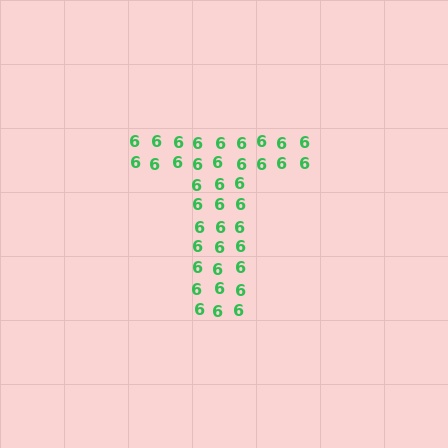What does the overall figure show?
The overall figure shows the letter T.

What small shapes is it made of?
It is made of small digit 6's.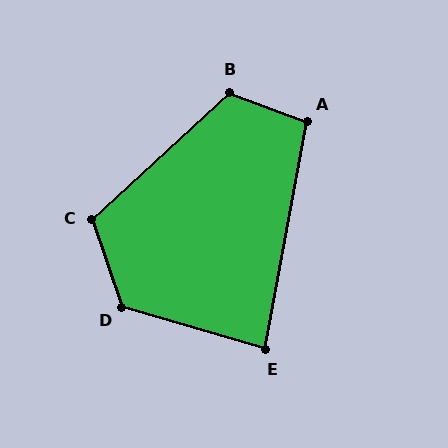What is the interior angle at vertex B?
Approximately 116 degrees (obtuse).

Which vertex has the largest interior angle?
D, at approximately 125 degrees.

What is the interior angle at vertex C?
Approximately 114 degrees (obtuse).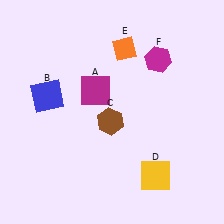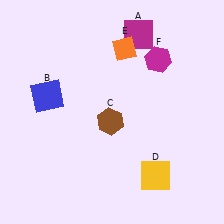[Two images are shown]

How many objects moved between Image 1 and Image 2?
1 object moved between the two images.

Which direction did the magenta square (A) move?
The magenta square (A) moved up.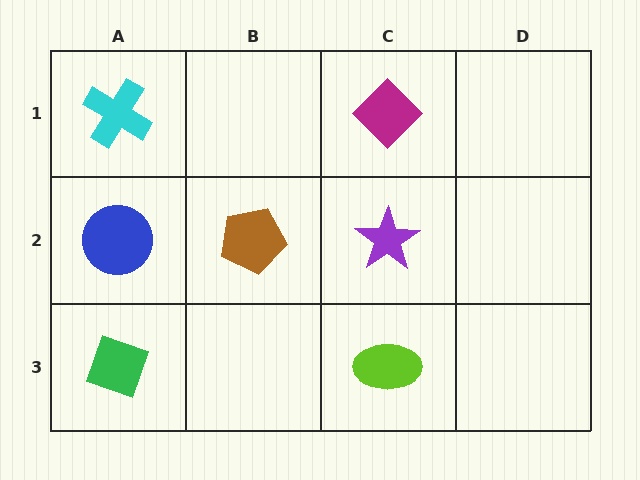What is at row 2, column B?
A brown pentagon.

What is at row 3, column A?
A green diamond.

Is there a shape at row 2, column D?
No, that cell is empty.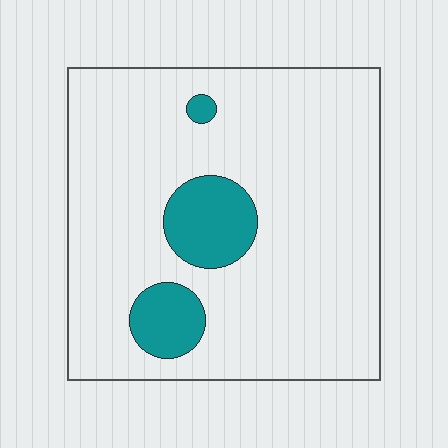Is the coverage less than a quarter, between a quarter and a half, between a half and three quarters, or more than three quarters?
Less than a quarter.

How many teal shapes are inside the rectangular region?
3.